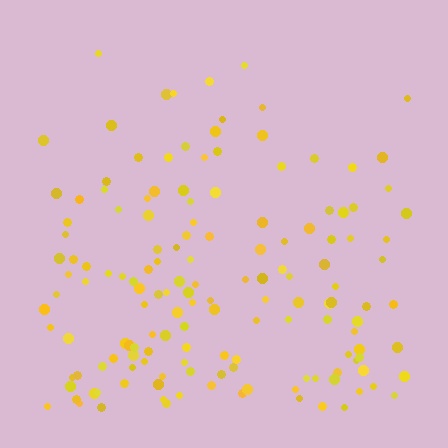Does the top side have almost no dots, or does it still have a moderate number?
Still a moderate number, just noticeably fewer than the bottom.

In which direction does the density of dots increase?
From top to bottom, with the bottom side densest.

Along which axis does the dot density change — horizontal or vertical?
Vertical.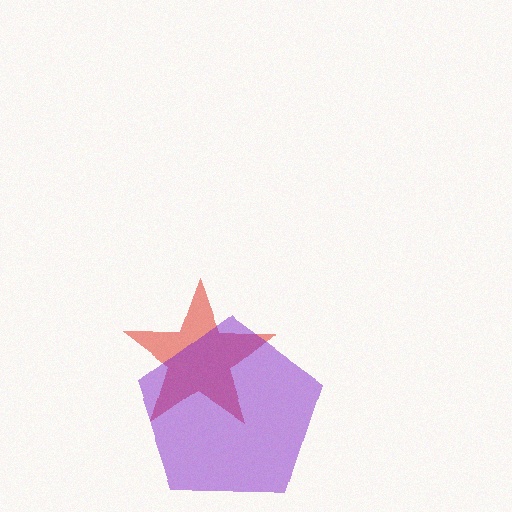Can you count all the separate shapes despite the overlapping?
Yes, there are 2 separate shapes.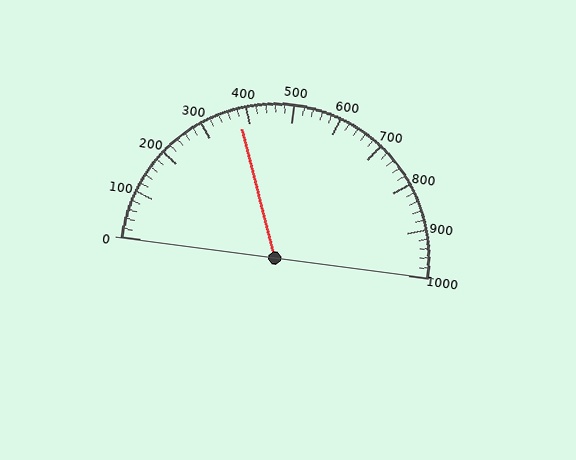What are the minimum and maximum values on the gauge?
The gauge ranges from 0 to 1000.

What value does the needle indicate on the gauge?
The needle indicates approximately 380.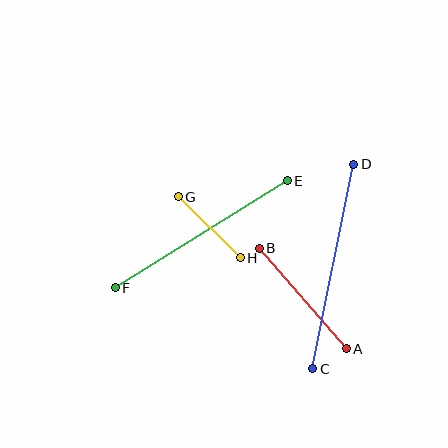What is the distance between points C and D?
The distance is approximately 208 pixels.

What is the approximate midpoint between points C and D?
The midpoint is at approximately (333, 266) pixels.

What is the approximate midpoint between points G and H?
The midpoint is at approximately (209, 227) pixels.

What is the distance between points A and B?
The distance is approximately 133 pixels.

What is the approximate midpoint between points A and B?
The midpoint is at approximately (303, 299) pixels.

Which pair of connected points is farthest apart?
Points C and D are farthest apart.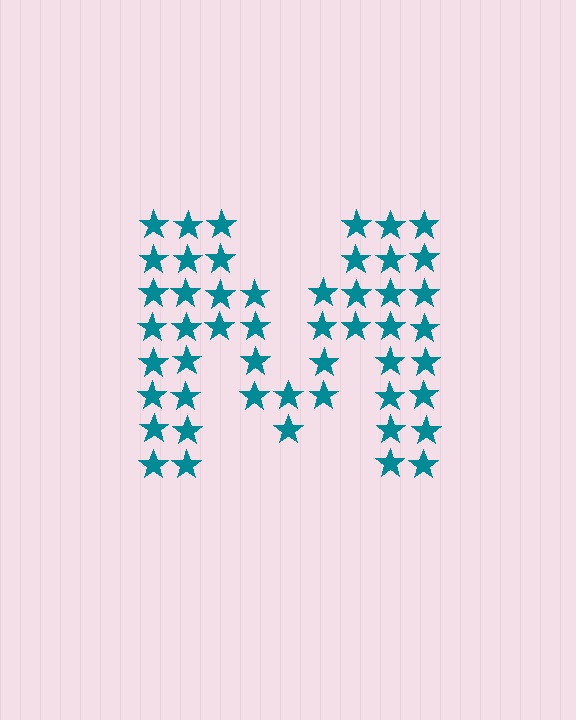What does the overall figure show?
The overall figure shows the letter M.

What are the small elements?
The small elements are stars.